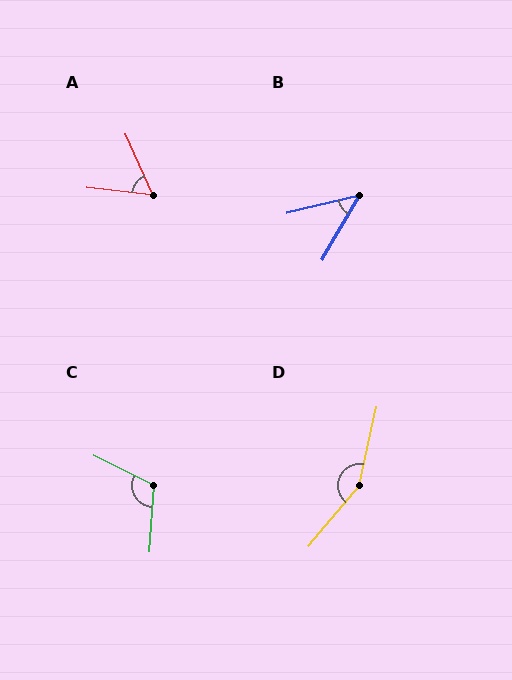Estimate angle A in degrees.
Approximately 60 degrees.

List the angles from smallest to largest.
B (46°), A (60°), C (112°), D (152°).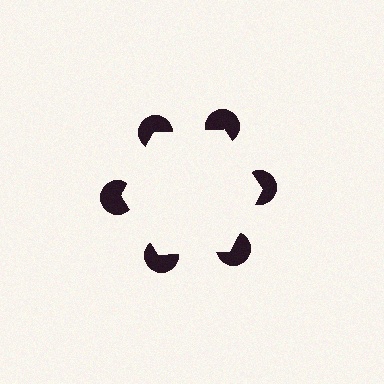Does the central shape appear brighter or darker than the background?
It typically appears slightly brighter than the background, even though no actual brightness change is drawn.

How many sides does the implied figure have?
6 sides.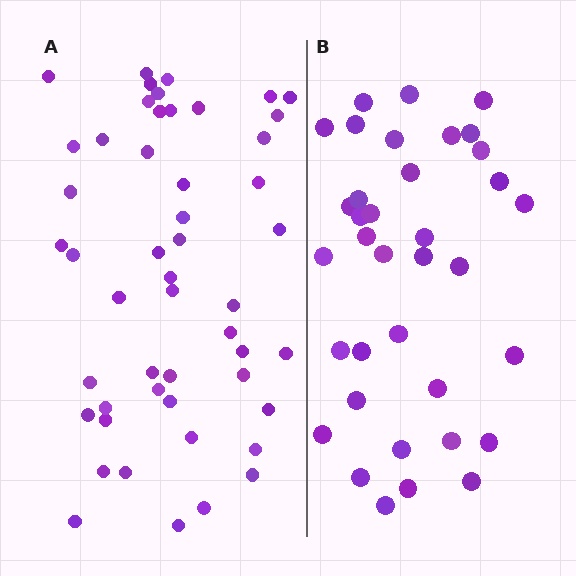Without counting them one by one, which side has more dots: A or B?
Region A (the left region) has more dots.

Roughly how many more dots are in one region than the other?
Region A has approximately 15 more dots than region B.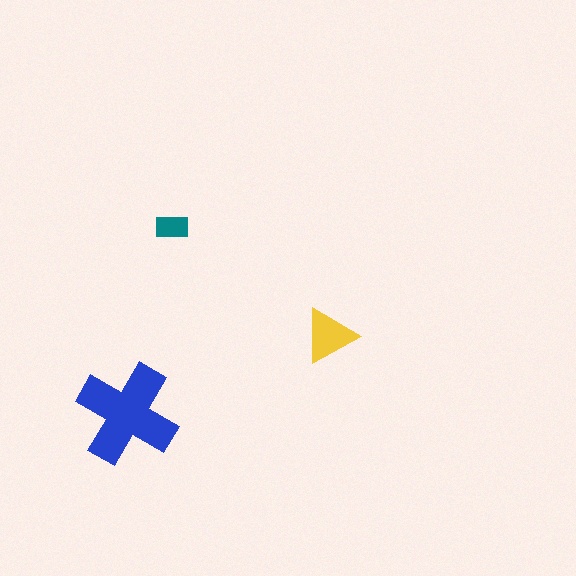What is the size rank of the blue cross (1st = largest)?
1st.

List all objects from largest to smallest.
The blue cross, the yellow triangle, the teal rectangle.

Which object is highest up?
The teal rectangle is topmost.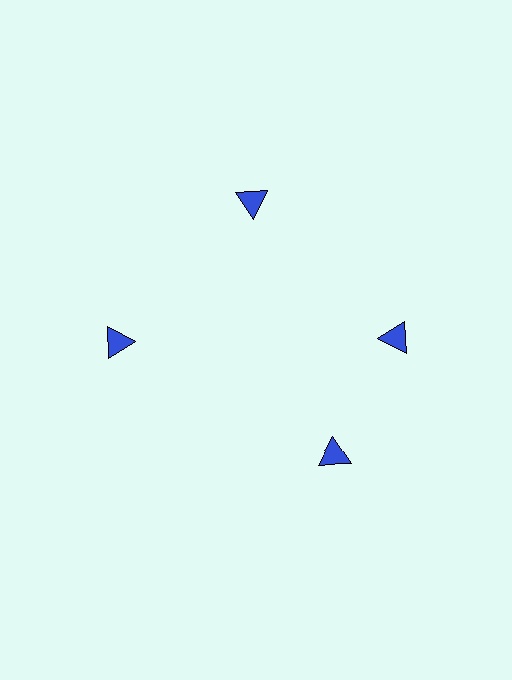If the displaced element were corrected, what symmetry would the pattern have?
It would have 4-fold rotational symmetry — the pattern would map onto itself every 90 degrees.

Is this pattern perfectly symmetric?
No. The 4 blue triangles are arranged in a ring, but one element near the 6 o'clock position is rotated out of alignment along the ring, breaking the 4-fold rotational symmetry.